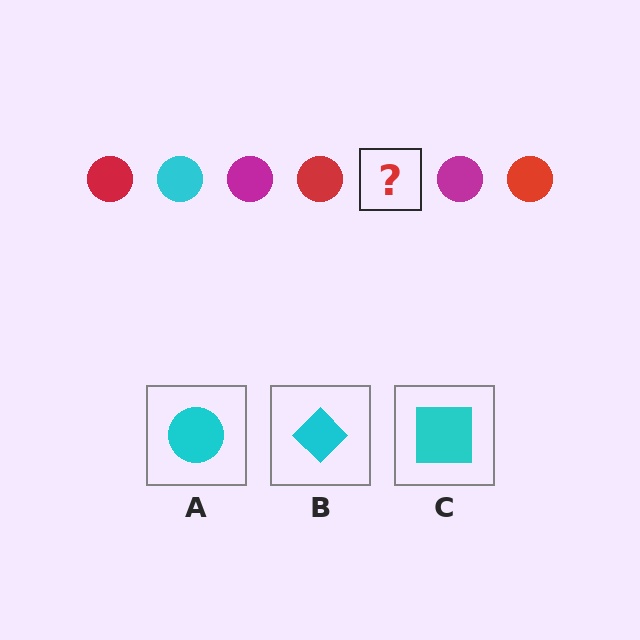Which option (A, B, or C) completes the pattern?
A.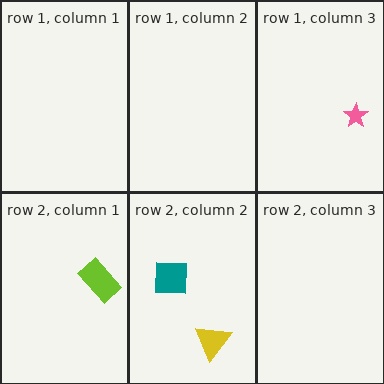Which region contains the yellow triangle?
The row 2, column 2 region.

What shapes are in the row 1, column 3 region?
The pink star.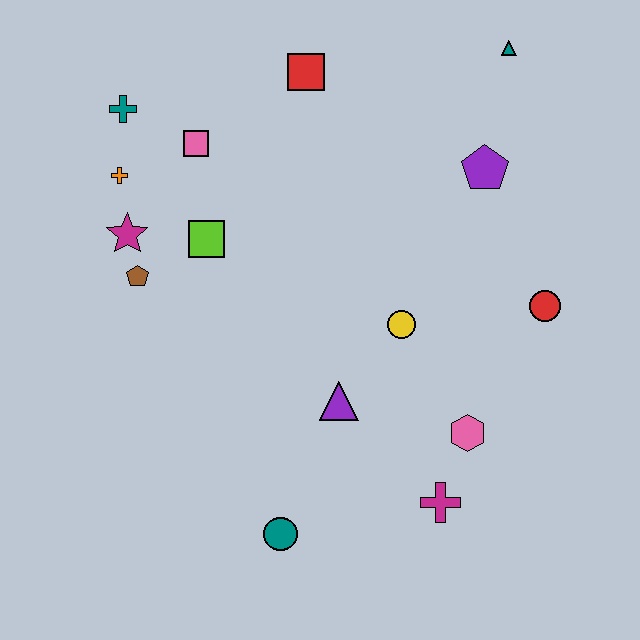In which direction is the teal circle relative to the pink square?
The teal circle is below the pink square.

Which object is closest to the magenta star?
The brown pentagon is closest to the magenta star.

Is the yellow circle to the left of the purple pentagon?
Yes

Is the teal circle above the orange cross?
No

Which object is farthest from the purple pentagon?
The teal circle is farthest from the purple pentagon.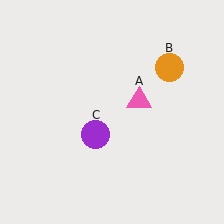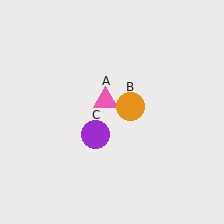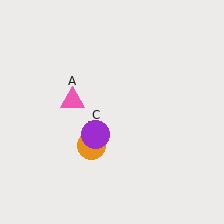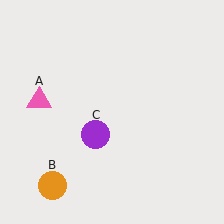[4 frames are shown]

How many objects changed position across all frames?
2 objects changed position: pink triangle (object A), orange circle (object B).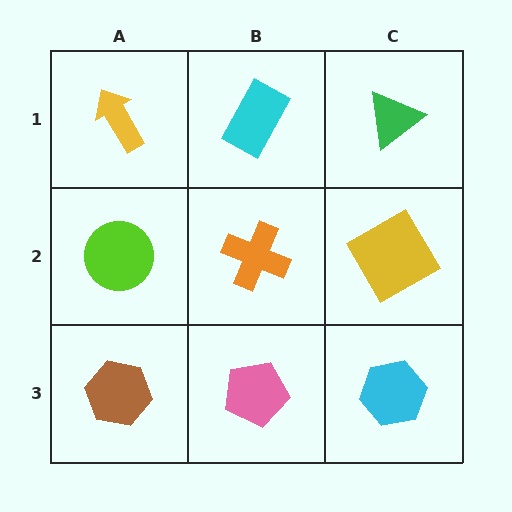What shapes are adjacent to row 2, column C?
A green triangle (row 1, column C), a cyan hexagon (row 3, column C), an orange cross (row 2, column B).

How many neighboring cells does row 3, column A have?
2.